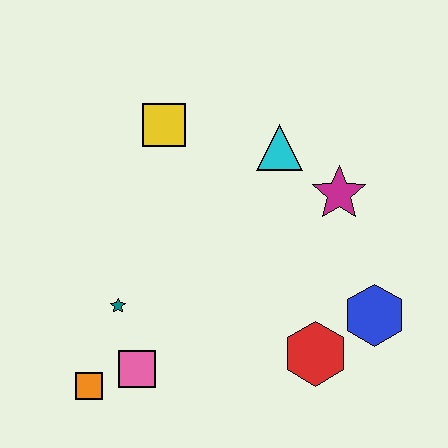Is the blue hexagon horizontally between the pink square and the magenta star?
No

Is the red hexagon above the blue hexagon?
No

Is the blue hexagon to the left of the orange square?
No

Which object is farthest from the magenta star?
The orange square is farthest from the magenta star.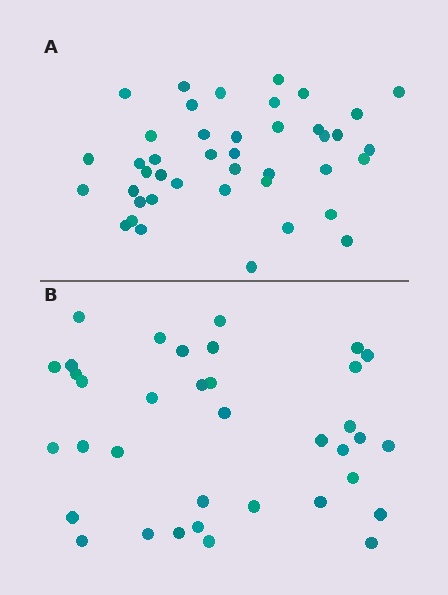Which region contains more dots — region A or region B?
Region A (the top region) has more dots.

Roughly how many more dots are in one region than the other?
Region A has about 6 more dots than region B.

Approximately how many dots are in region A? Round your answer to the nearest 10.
About 40 dots. (The exact count is 42, which rounds to 40.)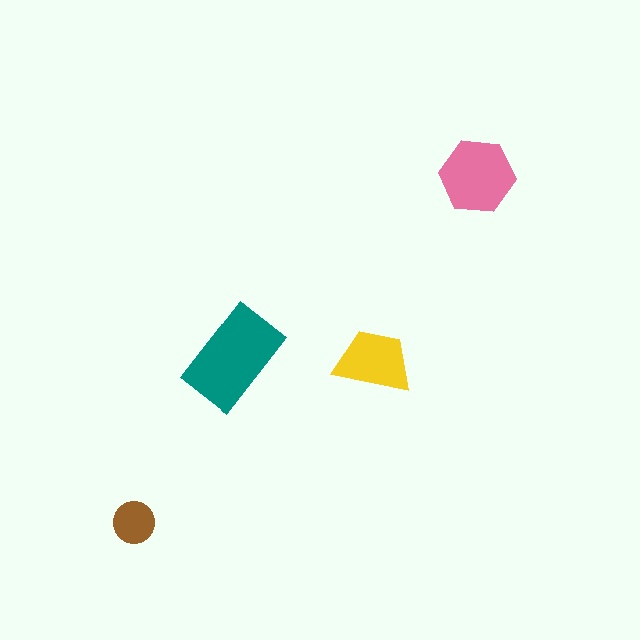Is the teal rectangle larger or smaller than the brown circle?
Larger.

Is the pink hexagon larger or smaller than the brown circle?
Larger.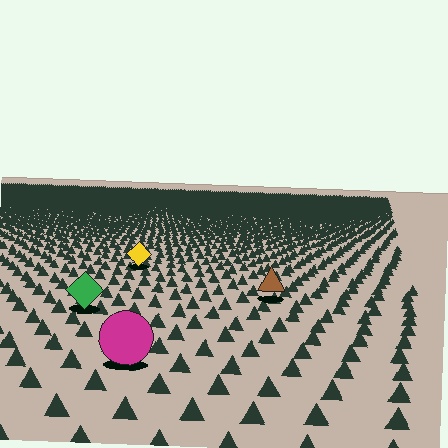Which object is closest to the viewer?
The magenta circle is closest. The texture marks near it are larger and more spread out.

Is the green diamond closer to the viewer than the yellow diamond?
Yes. The green diamond is closer — you can tell from the texture gradient: the ground texture is coarser near it.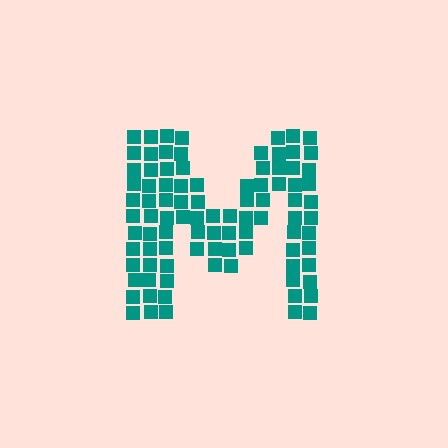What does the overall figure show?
The overall figure shows the letter M.